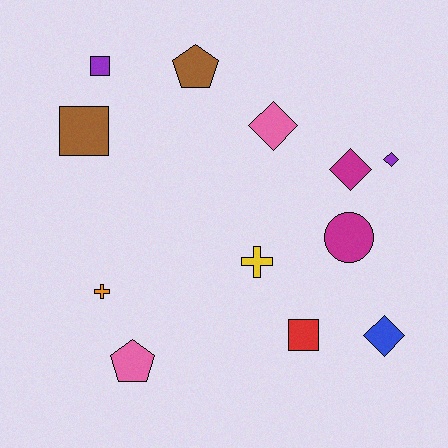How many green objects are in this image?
There are no green objects.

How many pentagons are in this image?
There are 2 pentagons.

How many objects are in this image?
There are 12 objects.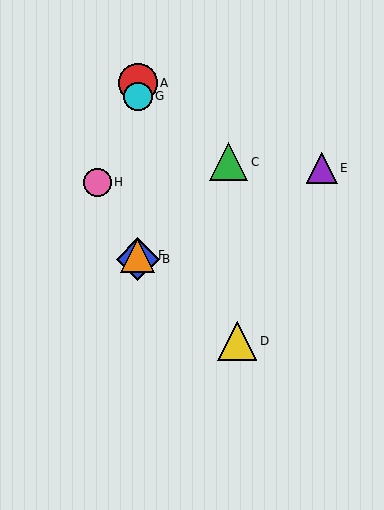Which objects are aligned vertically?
Objects A, B, F, G are aligned vertically.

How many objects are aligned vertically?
4 objects (A, B, F, G) are aligned vertically.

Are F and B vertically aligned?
Yes, both are at x≈138.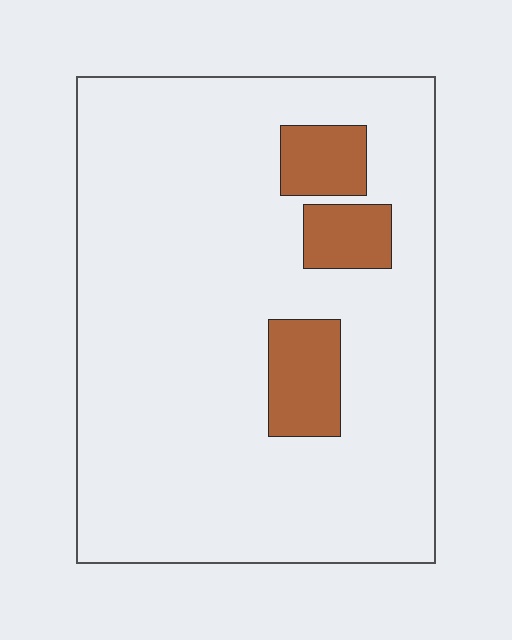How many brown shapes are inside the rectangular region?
3.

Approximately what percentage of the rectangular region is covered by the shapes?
Approximately 10%.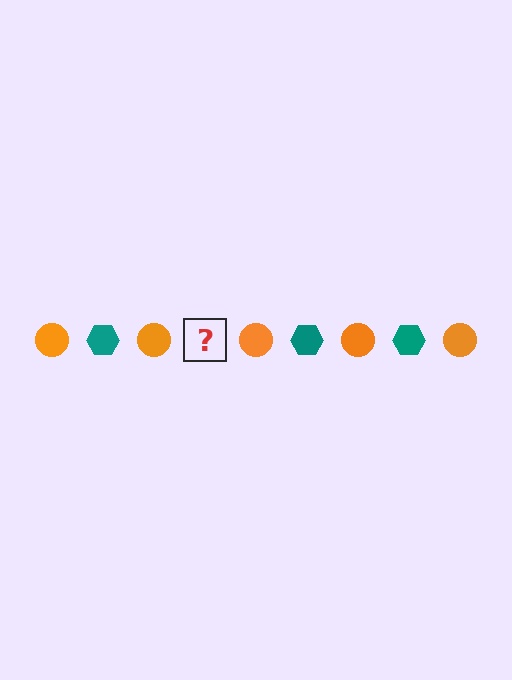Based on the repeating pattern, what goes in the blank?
The blank should be a teal hexagon.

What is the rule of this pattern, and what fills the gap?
The rule is that the pattern alternates between orange circle and teal hexagon. The gap should be filled with a teal hexagon.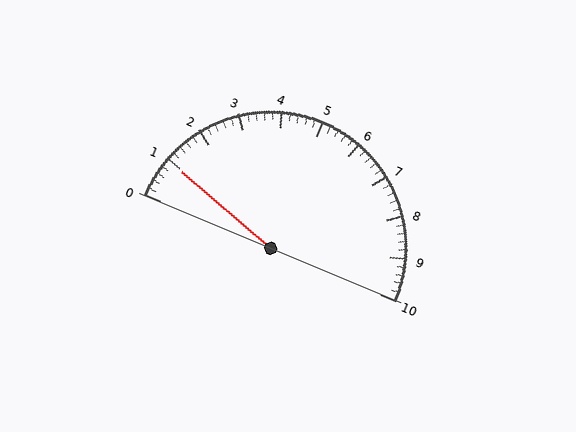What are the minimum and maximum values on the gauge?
The gauge ranges from 0 to 10.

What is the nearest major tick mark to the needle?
The nearest major tick mark is 1.